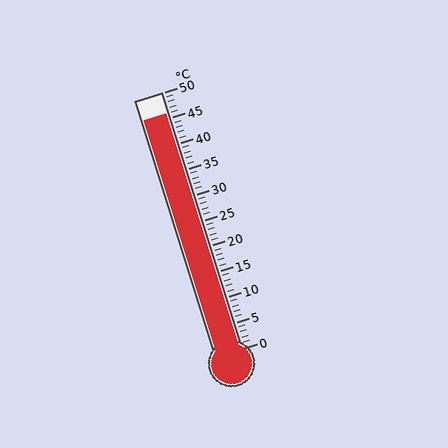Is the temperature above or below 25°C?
The temperature is above 25°C.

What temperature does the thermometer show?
The thermometer shows approximately 46°C.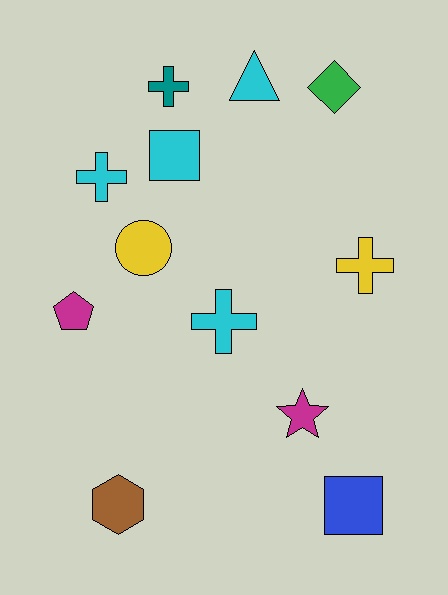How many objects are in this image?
There are 12 objects.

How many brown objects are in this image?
There is 1 brown object.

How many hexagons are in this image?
There is 1 hexagon.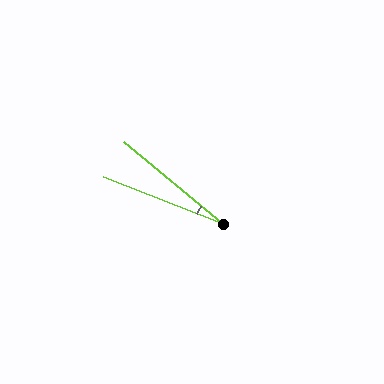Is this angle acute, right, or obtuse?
It is acute.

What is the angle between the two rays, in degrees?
Approximately 18 degrees.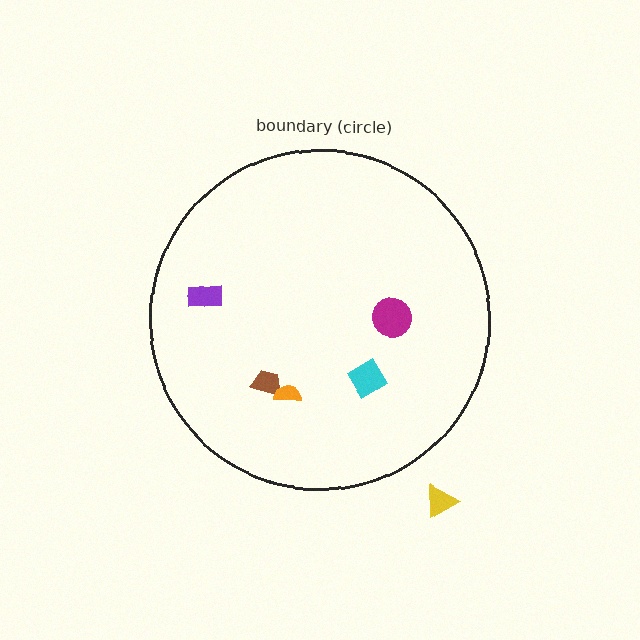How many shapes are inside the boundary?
5 inside, 1 outside.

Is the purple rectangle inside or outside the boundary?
Inside.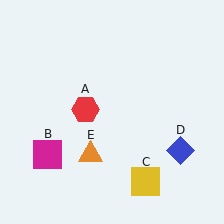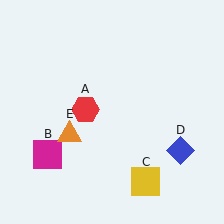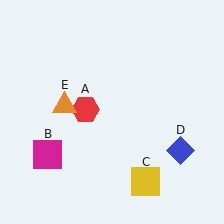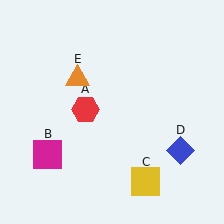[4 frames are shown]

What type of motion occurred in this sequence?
The orange triangle (object E) rotated clockwise around the center of the scene.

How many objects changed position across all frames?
1 object changed position: orange triangle (object E).